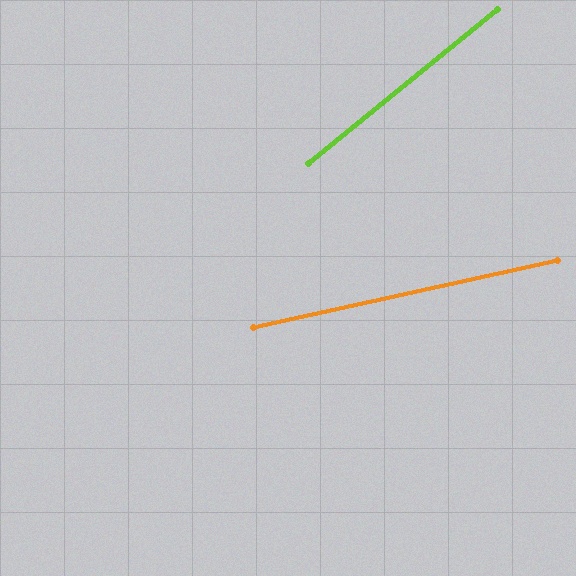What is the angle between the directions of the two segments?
Approximately 27 degrees.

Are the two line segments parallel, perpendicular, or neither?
Neither parallel nor perpendicular — they differ by about 27°.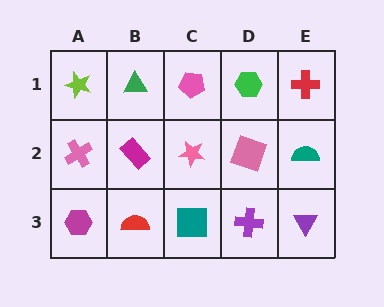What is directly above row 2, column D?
A green hexagon.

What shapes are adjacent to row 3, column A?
A pink cross (row 2, column A), a red semicircle (row 3, column B).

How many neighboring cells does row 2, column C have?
4.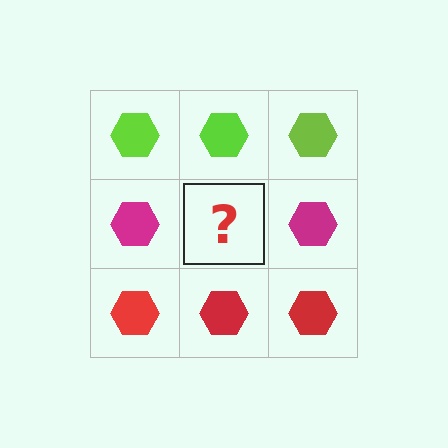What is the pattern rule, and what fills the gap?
The rule is that each row has a consistent color. The gap should be filled with a magenta hexagon.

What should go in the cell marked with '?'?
The missing cell should contain a magenta hexagon.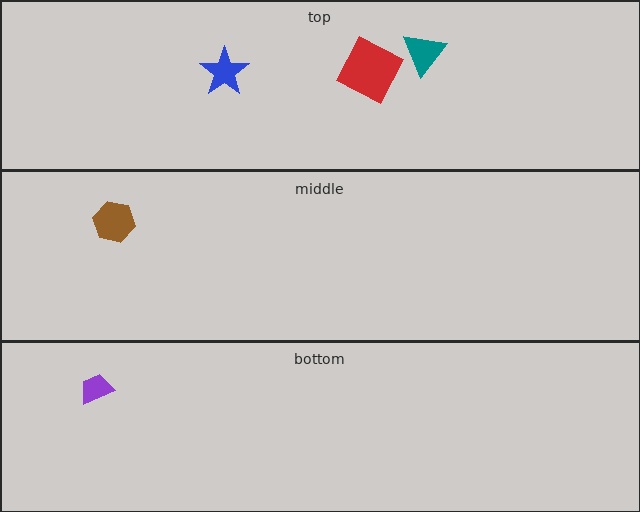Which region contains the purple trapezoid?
The bottom region.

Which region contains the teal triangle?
The top region.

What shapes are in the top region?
The red square, the blue star, the teal triangle.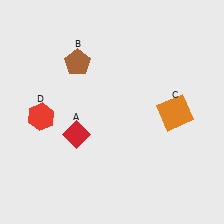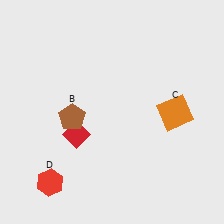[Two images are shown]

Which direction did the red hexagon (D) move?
The red hexagon (D) moved down.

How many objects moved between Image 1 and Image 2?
2 objects moved between the two images.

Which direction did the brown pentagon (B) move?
The brown pentagon (B) moved down.